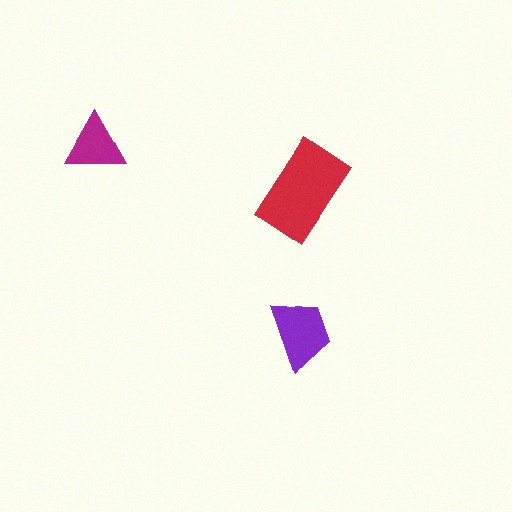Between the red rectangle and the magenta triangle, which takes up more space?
The red rectangle.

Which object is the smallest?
The magenta triangle.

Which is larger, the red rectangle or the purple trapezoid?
The red rectangle.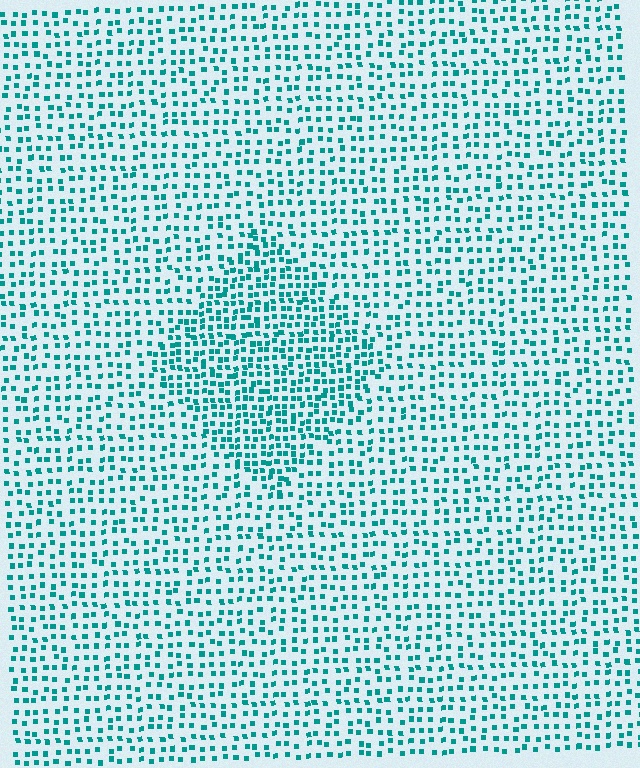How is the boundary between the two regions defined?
The boundary is defined by a change in element density (approximately 1.7x ratio). All elements are the same color, size, and shape.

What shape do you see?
I see a diamond.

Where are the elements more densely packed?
The elements are more densely packed inside the diamond boundary.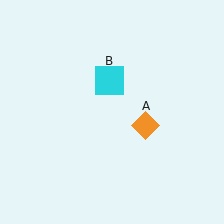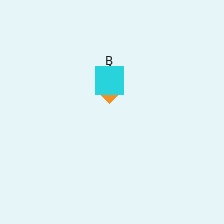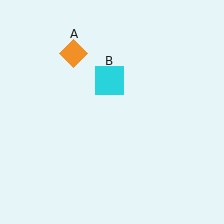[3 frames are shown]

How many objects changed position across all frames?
1 object changed position: orange diamond (object A).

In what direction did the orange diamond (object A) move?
The orange diamond (object A) moved up and to the left.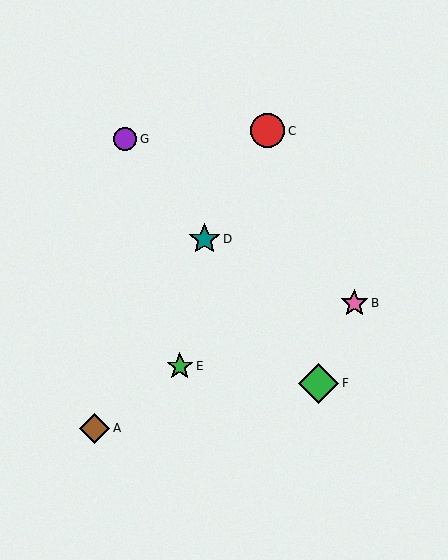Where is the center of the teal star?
The center of the teal star is at (205, 239).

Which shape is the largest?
The green diamond (labeled F) is the largest.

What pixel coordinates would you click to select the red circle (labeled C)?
Click at (268, 131) to select the red circle C.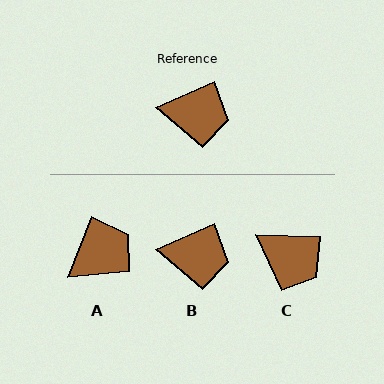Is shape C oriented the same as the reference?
No, it is off by about 25 degrees.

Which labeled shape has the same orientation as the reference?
B.